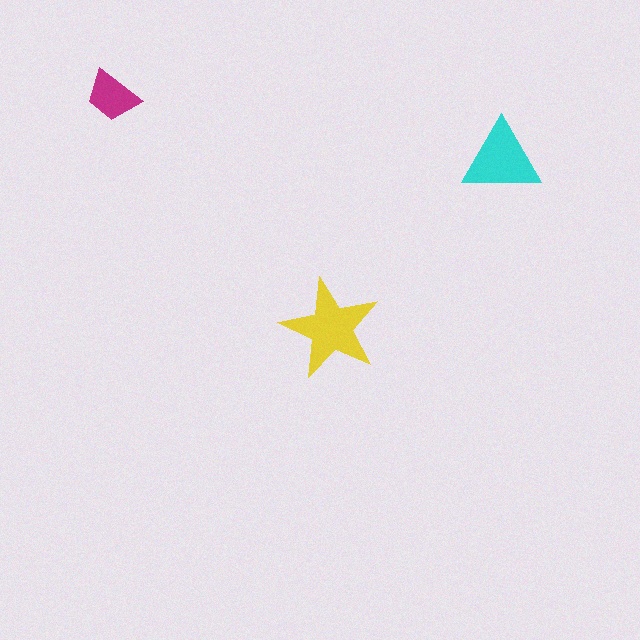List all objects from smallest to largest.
The magenta trapezoid, the cyan triangle, the yellow star.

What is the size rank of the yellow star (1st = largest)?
1st.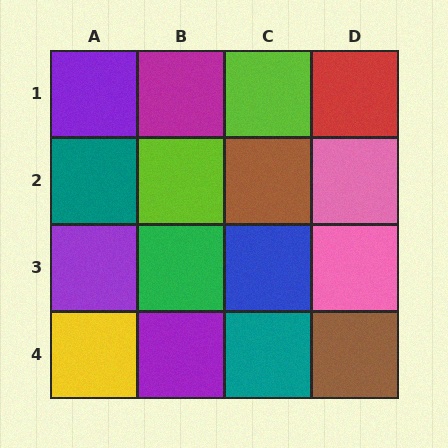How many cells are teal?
2 cells are teal.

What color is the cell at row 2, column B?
Lime.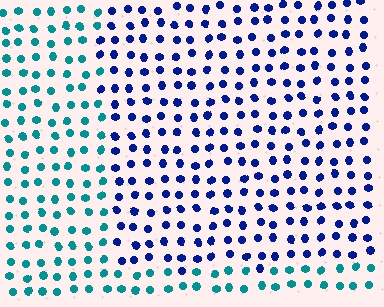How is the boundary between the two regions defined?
The boundary is defined purely by a slight shift in hue (about 50 degrees). Spacing, size, and orientation are identical on both sides.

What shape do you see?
I see a rectangle.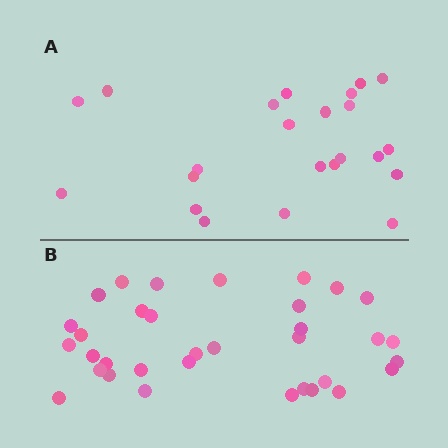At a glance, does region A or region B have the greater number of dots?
Region B (the bottom region) has more dots.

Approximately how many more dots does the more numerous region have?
Region B has roughly 12 or so more dots than region A.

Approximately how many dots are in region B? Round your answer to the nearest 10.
About 30 dots. (The exact count is 34, which rounds to 30.)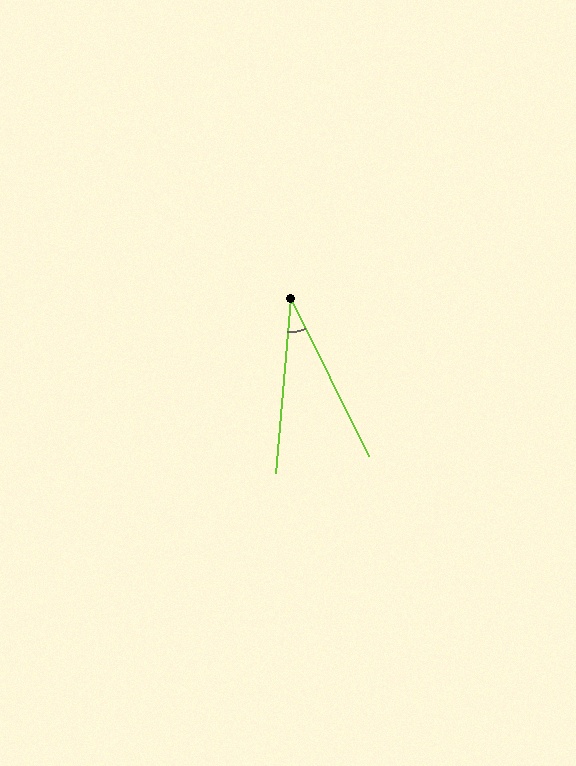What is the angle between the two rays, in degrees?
Approximately 31 degrees.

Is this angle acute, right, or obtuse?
It is acute.